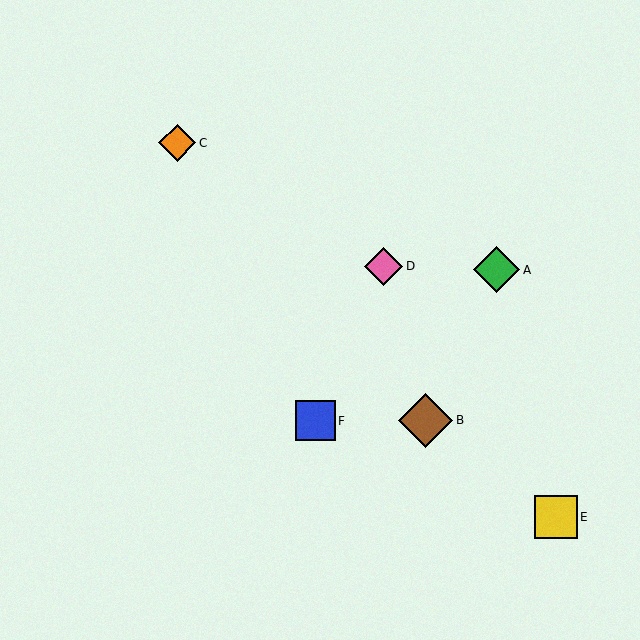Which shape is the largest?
The brown diamond (labeled B) is the largest.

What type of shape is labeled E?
Shape E is a yellow square.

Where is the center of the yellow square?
The center of the yellow square is at (556, 517).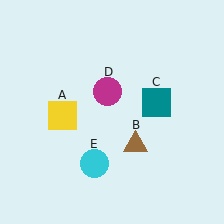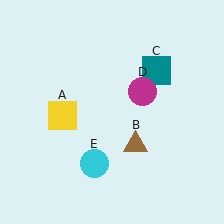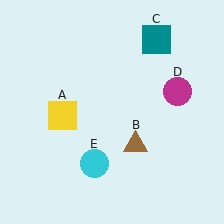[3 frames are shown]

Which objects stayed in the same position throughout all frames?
Yellow square (object A) and brown triangle (object B) and cyan circle (object E) remained stationary.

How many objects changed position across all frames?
2 objects changed position: teal square (object C), magenta circle (object D).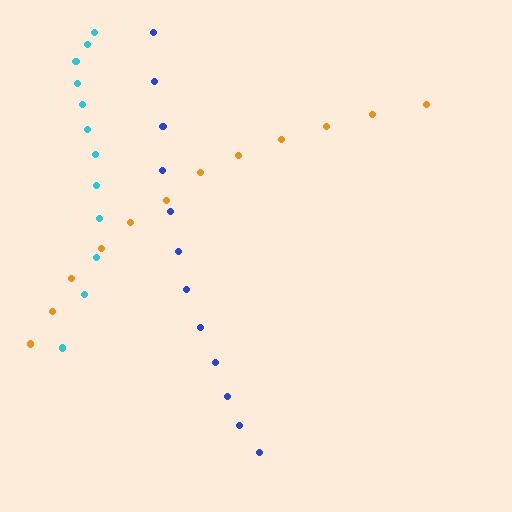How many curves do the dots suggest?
There are 3 distinct paths.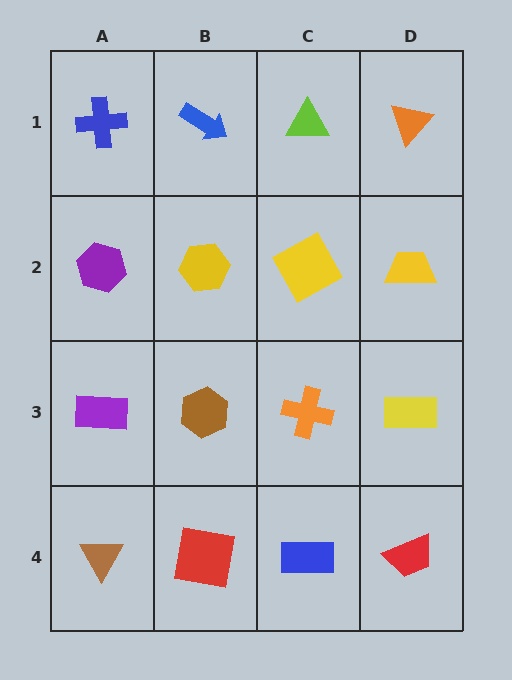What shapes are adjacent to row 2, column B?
A blue arrow (row 1, column B), a brown hexagon (row 3, column B), a purple hexagon (row 2, column A), a yellow square (row 2, column C).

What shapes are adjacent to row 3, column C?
A yellow square (row 2, column C), a blue rectangle (row 4, column C), a brown hexagon (row 3, column B), a yellow rectangle (row 3, column D).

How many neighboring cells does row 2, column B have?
4.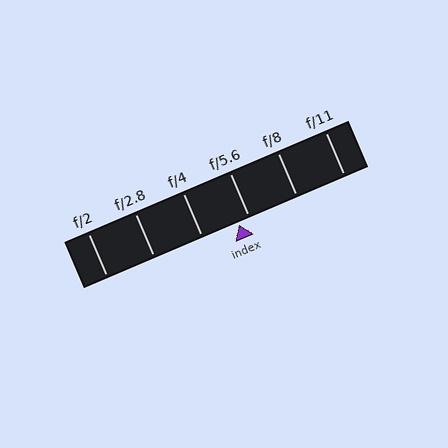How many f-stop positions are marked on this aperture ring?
There are 6 f-stop positions marked.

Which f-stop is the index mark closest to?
The index mark is closest to f/5.6.